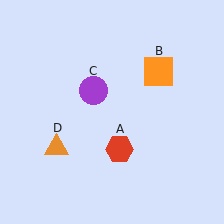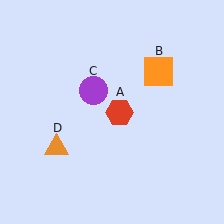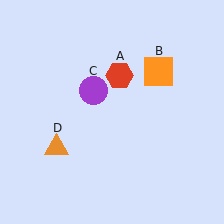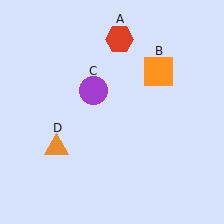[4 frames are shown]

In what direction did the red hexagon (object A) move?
The red hexagon (object A) moved up.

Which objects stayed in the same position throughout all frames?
Orange square (object B) and purple circle (object C) and orange triangle (object D) remained stationary.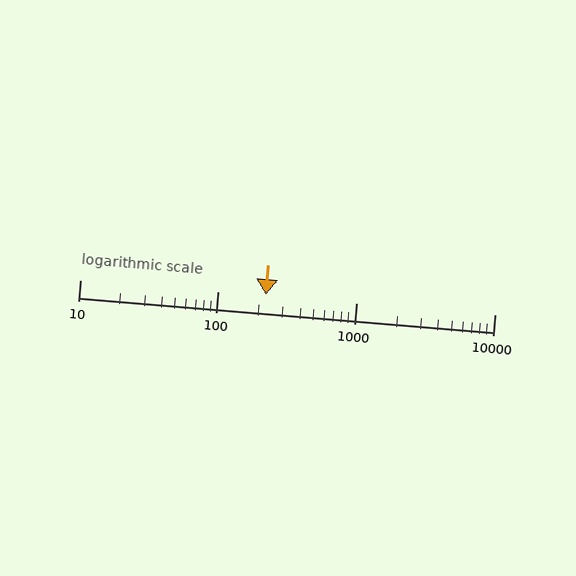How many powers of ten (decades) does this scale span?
The scale spans 3 decades, from 10 to 10000.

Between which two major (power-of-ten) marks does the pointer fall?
The pointer is between 100 and 1000.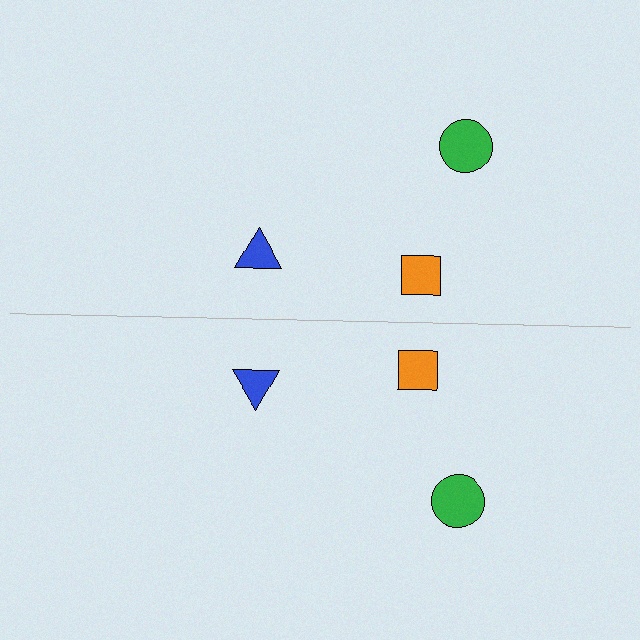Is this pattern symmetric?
Yes, this pattern has bilateral (reflection) symmetry.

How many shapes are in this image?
There are 6 shapes in this image.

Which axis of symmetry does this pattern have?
The pattern has a horizontal axis of symmetry running through the center of the image.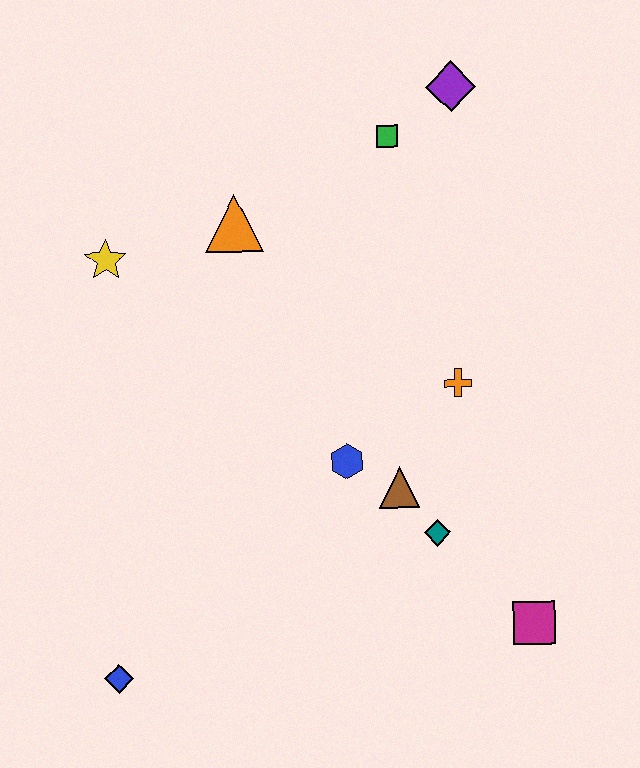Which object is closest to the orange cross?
The brown triangle is closest to the orange cross.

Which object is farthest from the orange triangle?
The magenta square is farthest from the orange triangle.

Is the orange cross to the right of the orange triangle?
Yes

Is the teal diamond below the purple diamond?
Yes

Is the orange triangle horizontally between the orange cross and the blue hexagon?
No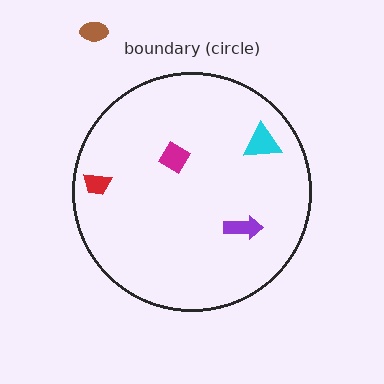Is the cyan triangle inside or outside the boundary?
Inside.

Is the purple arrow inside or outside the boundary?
Inside.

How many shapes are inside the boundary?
4 inside, 1 outside.